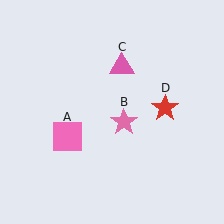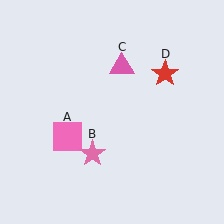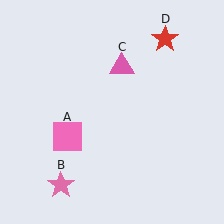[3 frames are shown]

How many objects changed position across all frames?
2 objects changed position: pink star (object B), red star (object D).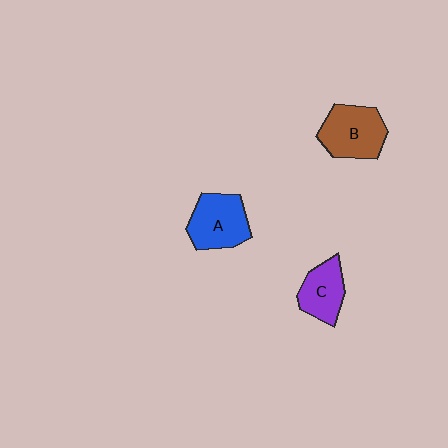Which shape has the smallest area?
Shape C (purple).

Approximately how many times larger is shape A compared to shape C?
Approximately 1.3 times.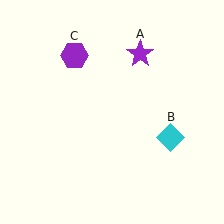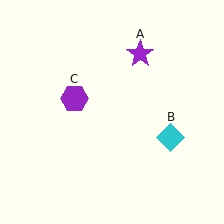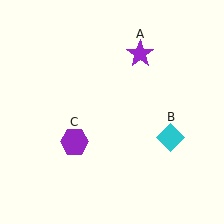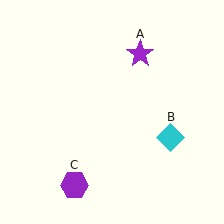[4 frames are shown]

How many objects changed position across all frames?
1 object changed position: purple hexagon (object C).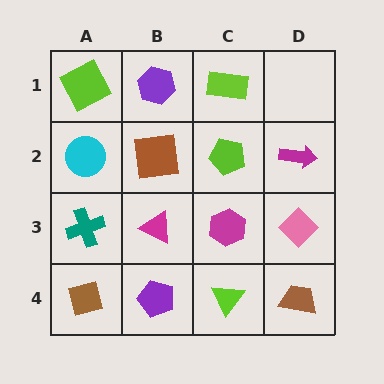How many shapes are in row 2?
4 shapes.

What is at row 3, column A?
A teal cross.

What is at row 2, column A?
A cyan circle.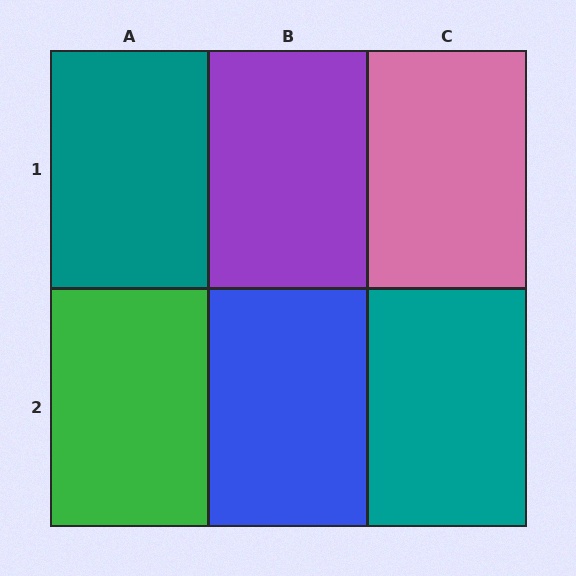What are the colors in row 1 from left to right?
Teal, purple, pink.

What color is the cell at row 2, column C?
Teal.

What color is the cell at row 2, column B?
Blue.